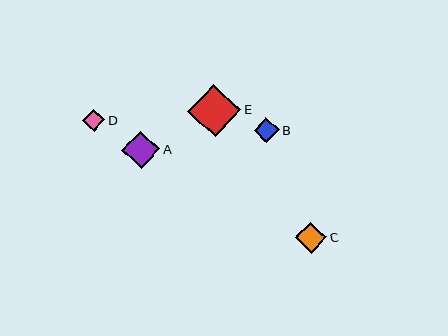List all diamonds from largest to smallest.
From largest to smallest: E, A, C, B, D.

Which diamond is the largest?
Diamond E is the largest with a size of approximately 53 pixels.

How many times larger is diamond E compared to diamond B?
Diamond E is approximately 2.1 times the size of diamond B.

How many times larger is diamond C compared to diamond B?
Diamond C is approximately 1.3 times the size of diamond B.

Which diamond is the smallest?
Diamond D is the smallest with a size of approximately 22 pixels.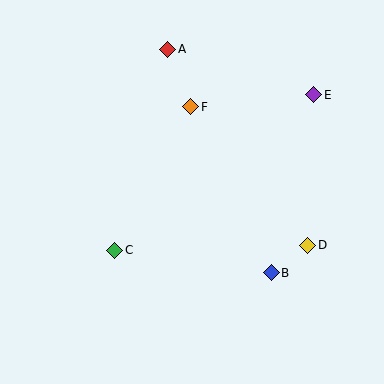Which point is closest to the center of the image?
Point F at (191, 107) is closest to the center.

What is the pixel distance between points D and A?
The distance between D and A is 241 pixels.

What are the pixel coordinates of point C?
Point C is at (115, 250).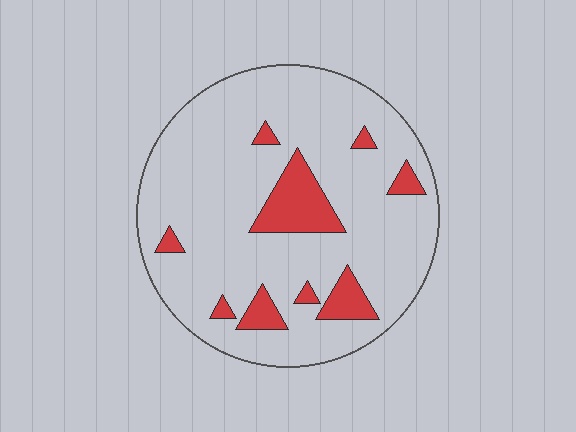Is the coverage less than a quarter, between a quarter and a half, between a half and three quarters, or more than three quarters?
Less than a quarter.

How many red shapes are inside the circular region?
9.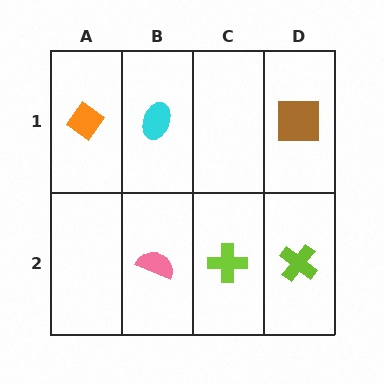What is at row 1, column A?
An orange diamond.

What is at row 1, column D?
A brown square.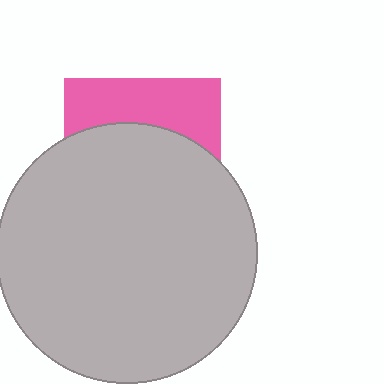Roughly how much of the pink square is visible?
A small part of it is visible (roughly 34%).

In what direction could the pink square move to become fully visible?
The pink square could move up. That would shift it out from behind the light gray circle entirely.